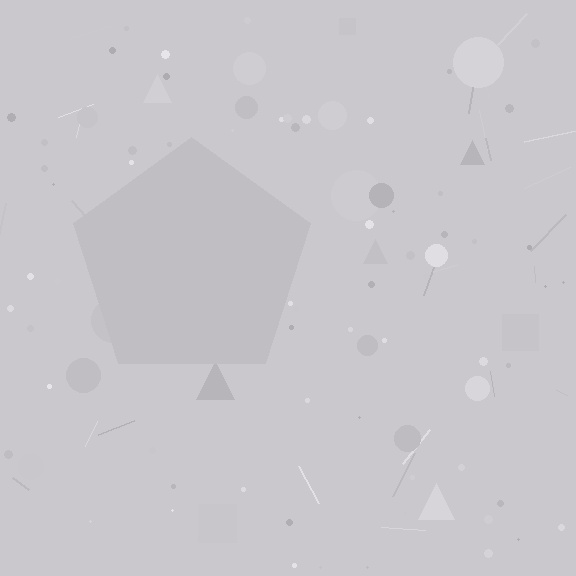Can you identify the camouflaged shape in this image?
The camouflaged shape is a pentagon.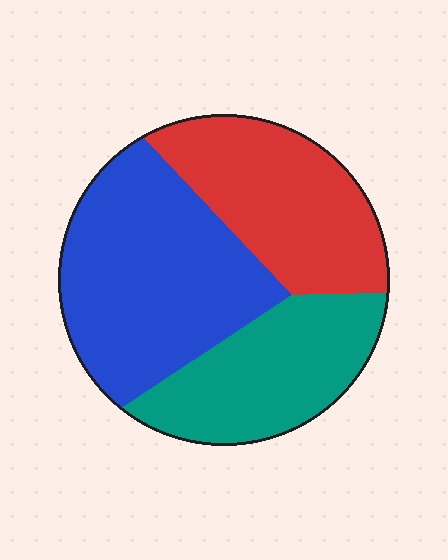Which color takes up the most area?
Blue, at roughly 40%.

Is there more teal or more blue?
Blue.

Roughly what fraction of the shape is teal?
Teal covers about 30% of the shape.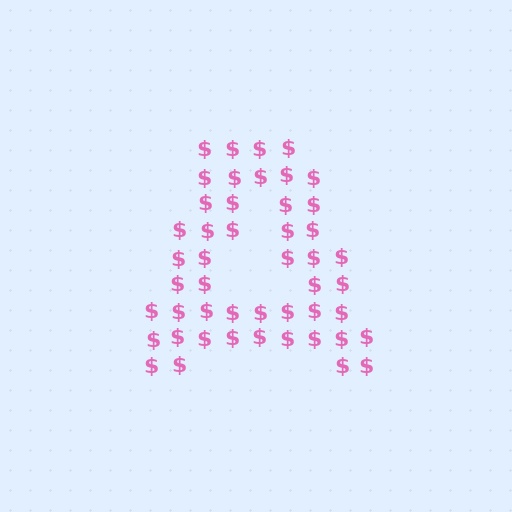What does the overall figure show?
The overall figure shows the letter A.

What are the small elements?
The small elements are dollar signs.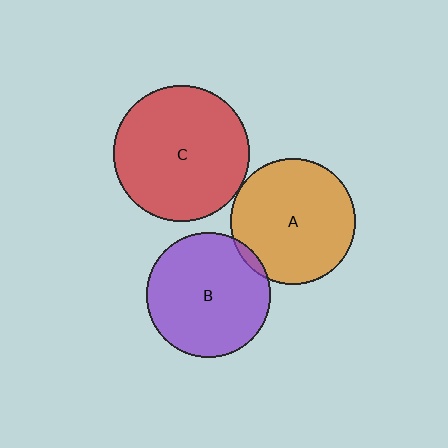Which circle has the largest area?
Circle C (red).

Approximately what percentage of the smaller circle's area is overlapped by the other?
Approximately 5%.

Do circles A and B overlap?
Yes.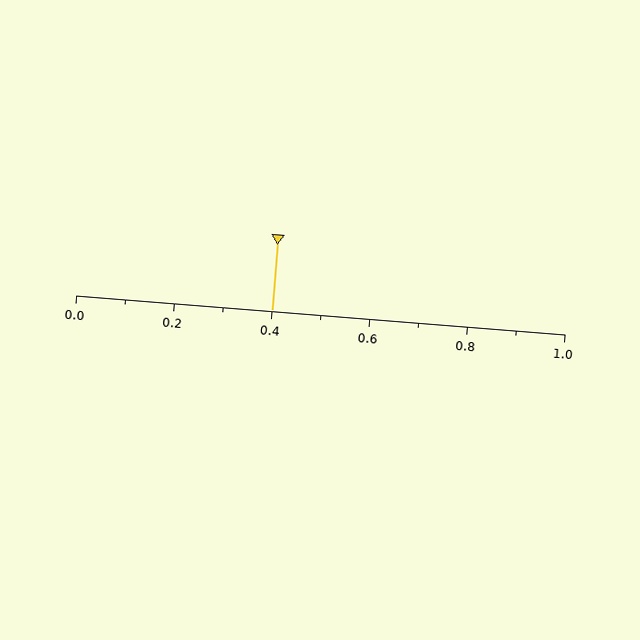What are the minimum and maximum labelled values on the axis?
The axis runs from 0.0 to 1.0.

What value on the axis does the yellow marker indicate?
The marker indicates approximately 0.4.